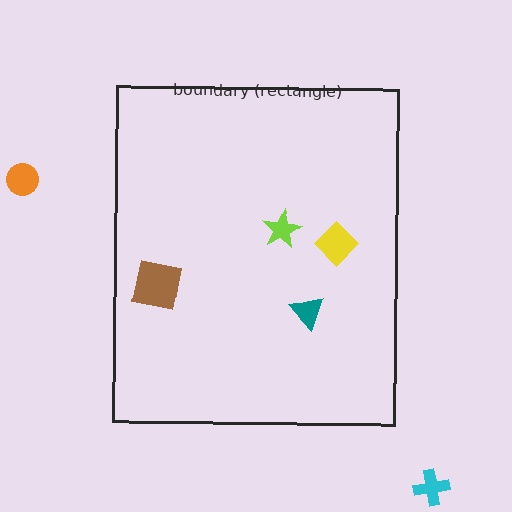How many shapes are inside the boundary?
4 inside, 2 outside.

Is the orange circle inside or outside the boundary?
Outside.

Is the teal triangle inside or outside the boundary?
Inside.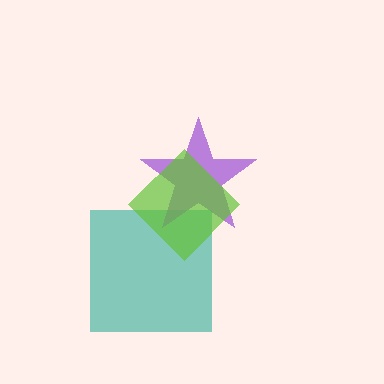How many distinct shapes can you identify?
There are 3 distinct shapes: a teal square, a purple star, a lime diamond.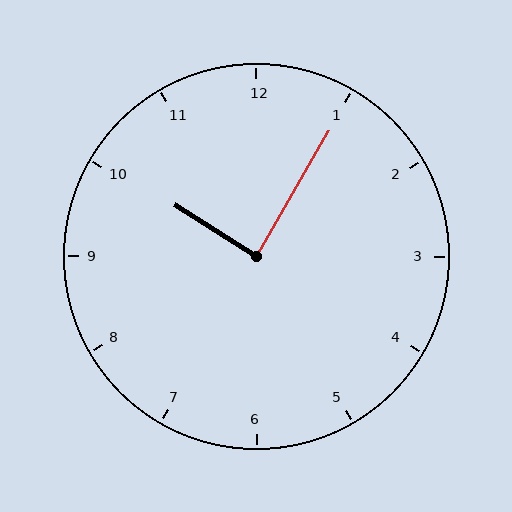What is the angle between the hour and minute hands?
Approximately 88 degrees.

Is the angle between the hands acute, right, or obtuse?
It is right.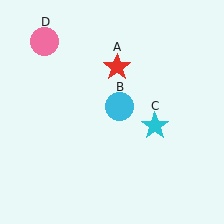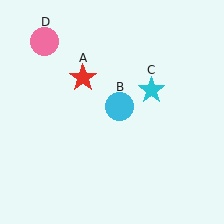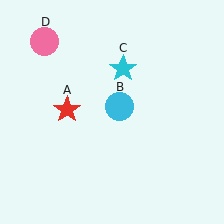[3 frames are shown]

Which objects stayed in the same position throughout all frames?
Cyan circle (object B) and pink circle (object D) remained stationary.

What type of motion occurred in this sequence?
The red star (object A), cyan star (object C) rotated counterclockwise around the center of the scene.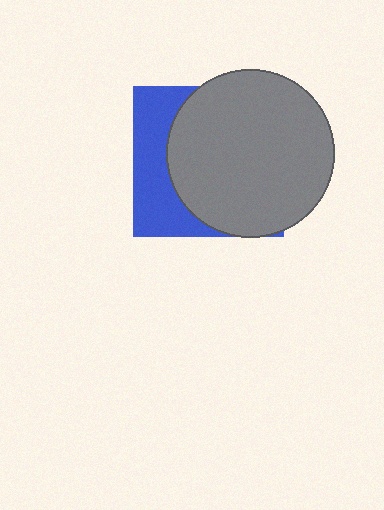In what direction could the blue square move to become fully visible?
The blue square could move left. That would shift it out from behind the gray circle entirely.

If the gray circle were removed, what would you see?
You would see the complete blue square.